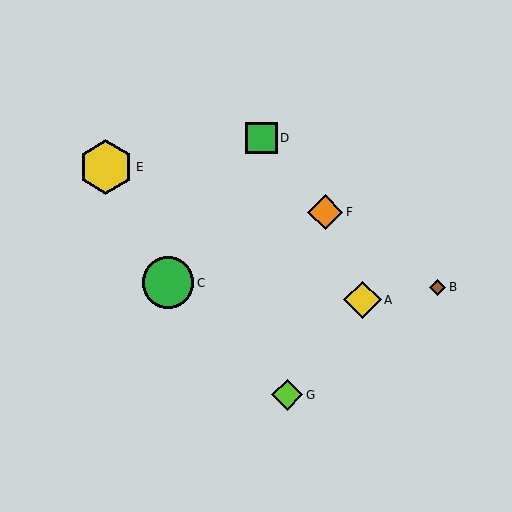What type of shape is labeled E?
Shape E is a yellow hexagon.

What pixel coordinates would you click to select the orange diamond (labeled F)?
Click at (325, 212) to select the orange diamond F.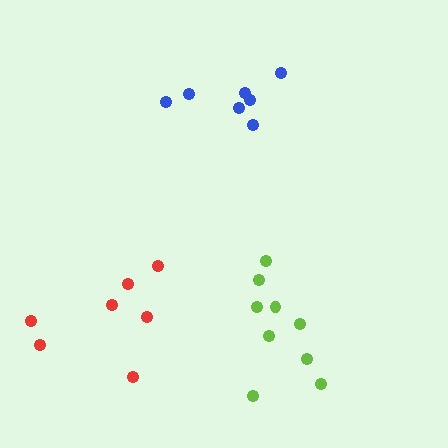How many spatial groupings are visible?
There are 3 spatial groupings.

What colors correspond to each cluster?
The clusters are colored: red, lime, blue.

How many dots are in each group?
Group 1: 7 dots, Group 2: 9 dots, Group 3: 7 dots (23 total).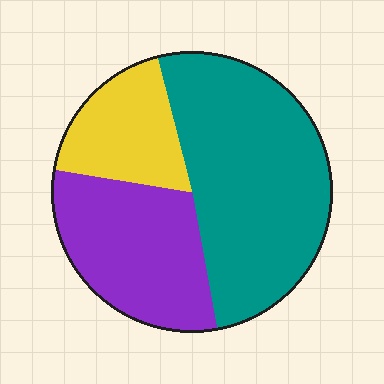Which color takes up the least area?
Yellow, at roughly 20%.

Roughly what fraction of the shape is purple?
Purple covers 30% of the shape.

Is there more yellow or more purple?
Purple.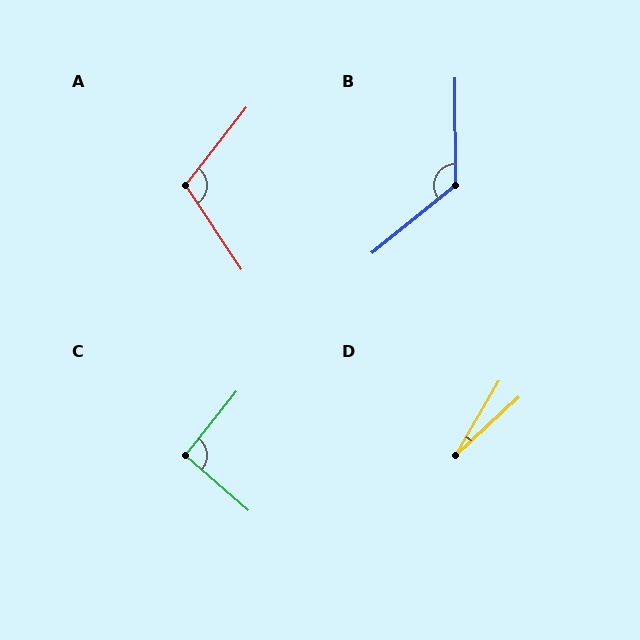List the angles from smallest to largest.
D (17°), C (92°), A (108°), B (129°).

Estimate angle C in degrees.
Approximately 92 degrees.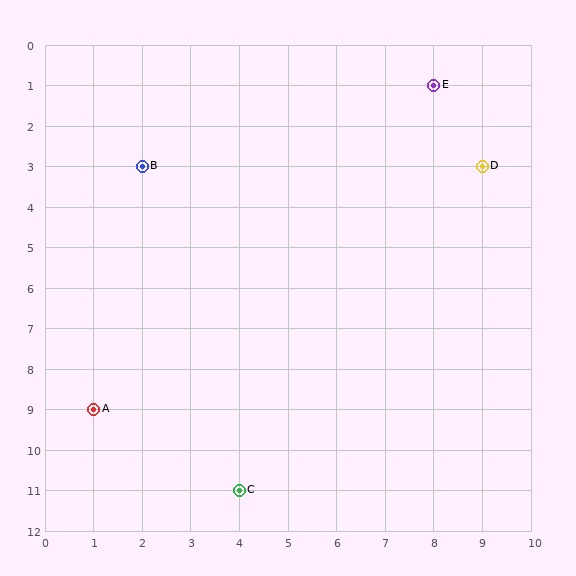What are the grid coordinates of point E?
Point E is at grid coordinates (8, 1).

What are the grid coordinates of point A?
Point A is at grid coordinates (1, 9).